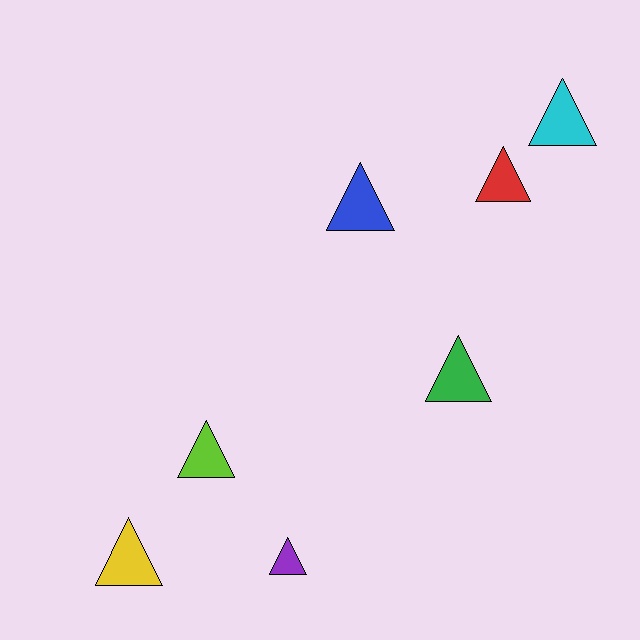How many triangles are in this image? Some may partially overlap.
There are 7 triangles.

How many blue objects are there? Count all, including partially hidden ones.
There is 1 blue object.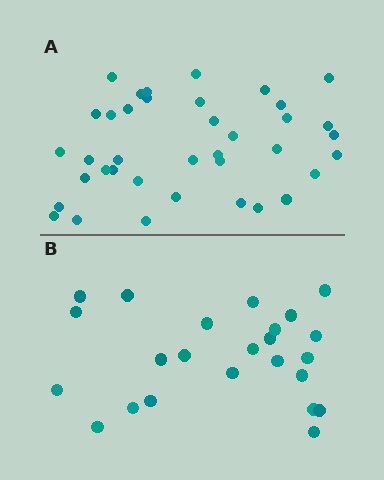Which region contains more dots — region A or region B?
Region A (the top region) has more dots.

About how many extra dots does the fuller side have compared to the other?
Region A has approximately 15 more dots than region B.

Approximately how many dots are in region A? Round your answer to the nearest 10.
About 40 dots. (The exact count is 38, which rounds to 40.)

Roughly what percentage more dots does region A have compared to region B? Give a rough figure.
About 60% more.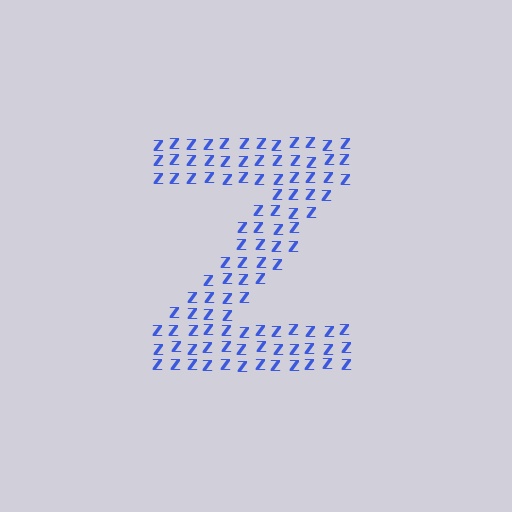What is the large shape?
The large shape is the letter Z.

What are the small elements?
The small elements are letter Z's.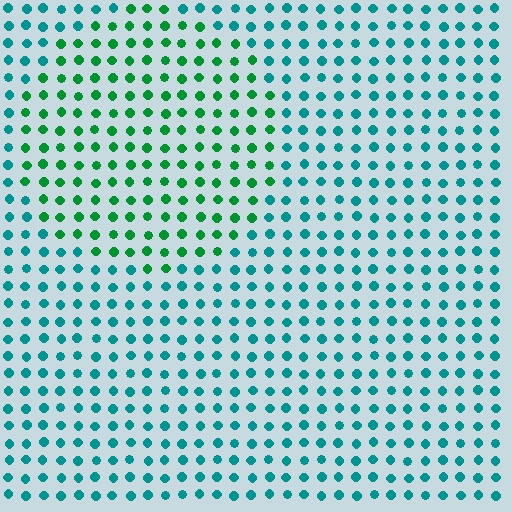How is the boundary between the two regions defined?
The boundary is defined purely by a slight shift in hue (about 39 degrees). Spacing, size, and orientation are identical on both sides.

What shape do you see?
I see a circle.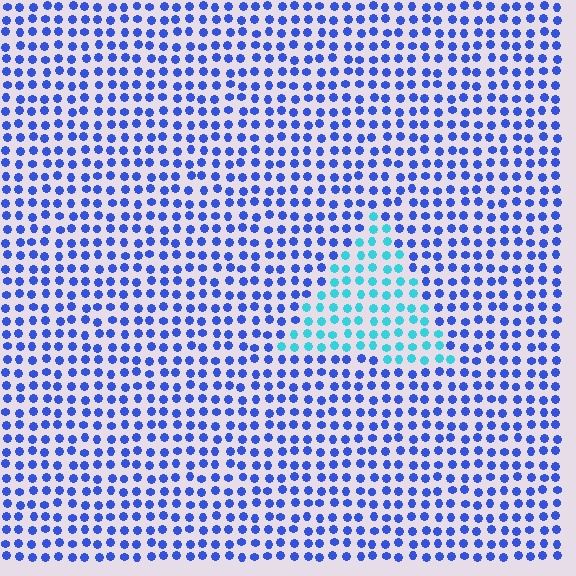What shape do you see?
I see a triangle.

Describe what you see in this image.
The image is filled with small blue elements in a uniform arrangement. A triangle-shaped region is visible where the elements are tinted to a slightly different hue, forming a subtle color boundary.